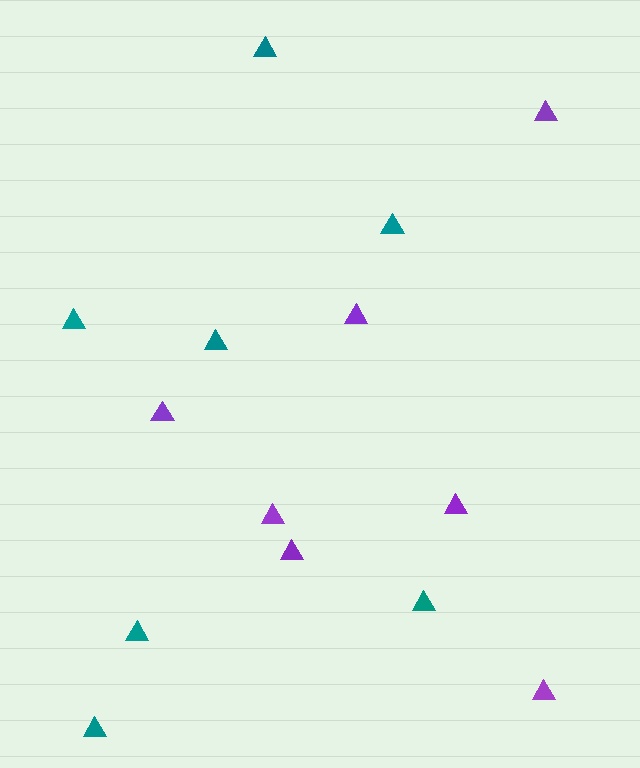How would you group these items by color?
There are 2 groups: one group of purple triangles (7) and one group of teal triangles (7).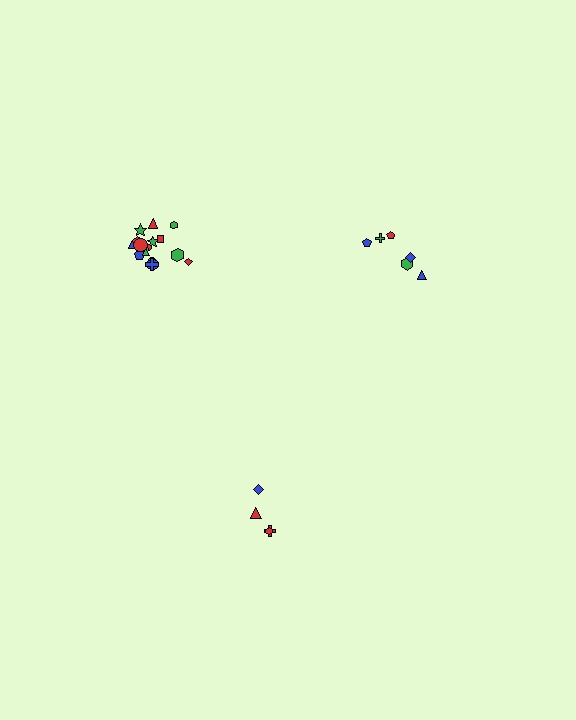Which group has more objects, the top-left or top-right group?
The top-left group.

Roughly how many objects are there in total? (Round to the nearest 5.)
Roughly 30 objects in total.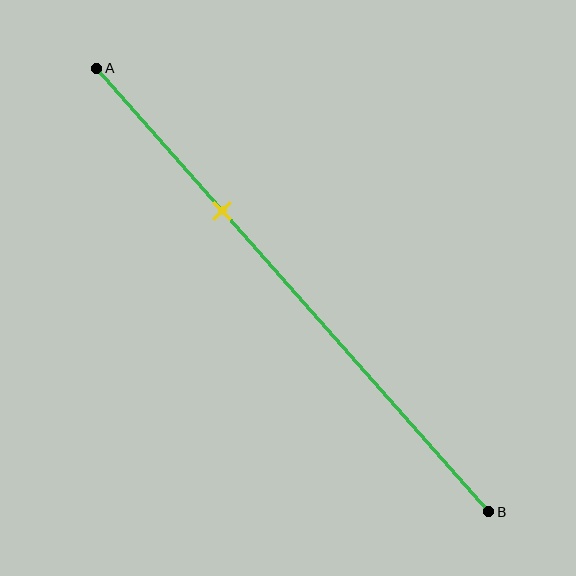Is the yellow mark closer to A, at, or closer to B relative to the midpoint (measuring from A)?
The yellow mark is closer to point A than the midpoint of segment AB.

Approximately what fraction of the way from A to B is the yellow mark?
The yellow mark is approximately 30% of the way from A to B.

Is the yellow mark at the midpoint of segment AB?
No, the mark is at about 30% from A, not at the 50% midpoint.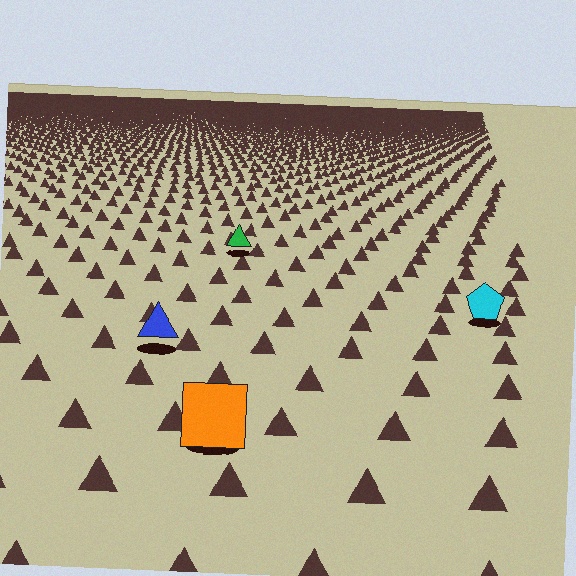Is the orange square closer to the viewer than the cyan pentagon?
Yes. The orange square is closer — you can tell from the texture gradient: the ground texture is coarser near it.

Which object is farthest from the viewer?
The green triangle is farthest from the viewer. It appears smaller and the ground texture around it is denser.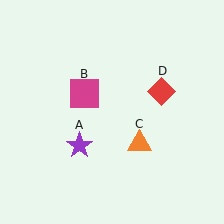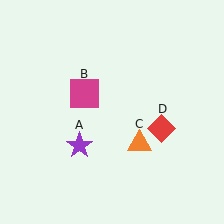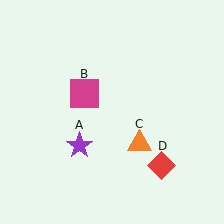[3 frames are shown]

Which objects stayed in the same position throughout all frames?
Purple star (object A) and magenta square (object B) and orange triangle (object C) remained stationary.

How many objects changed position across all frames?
1 object changed position: red diamond (object D).